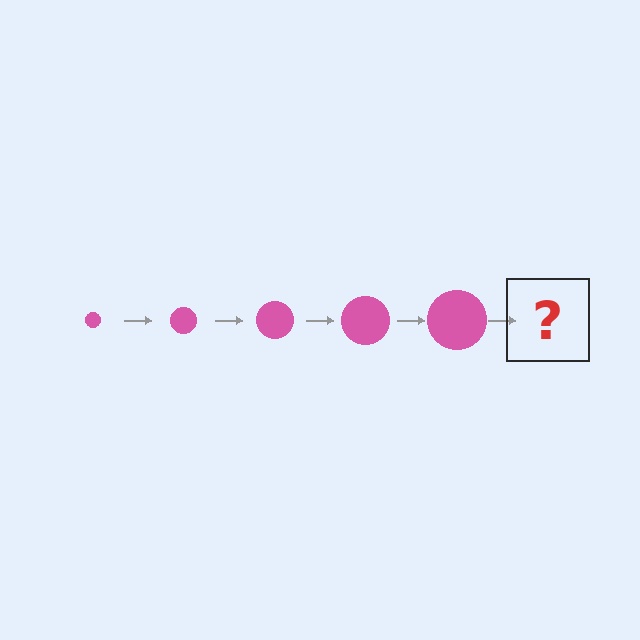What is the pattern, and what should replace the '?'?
The pattern is that the circle gets progressively larger each step. The '?' should be a pink circle, larger than the previous one.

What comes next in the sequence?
The next element should be a pink circle, larger than the previous one.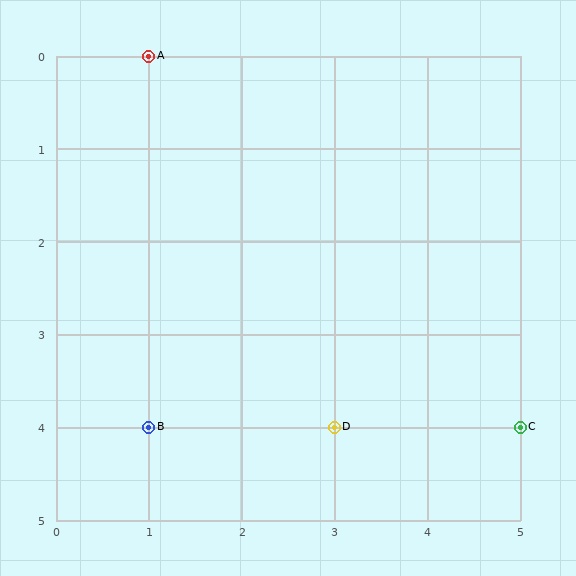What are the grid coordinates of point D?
Point D is at grid coordinates (3, 4).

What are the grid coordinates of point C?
Point C is at grid coordinates (5, 4).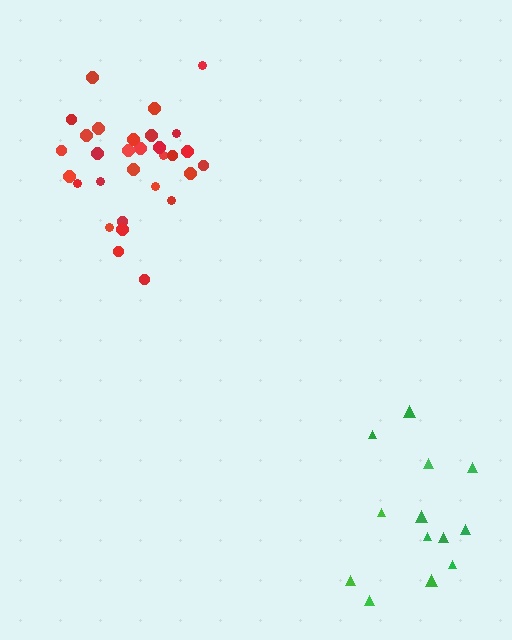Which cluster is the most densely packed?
Red.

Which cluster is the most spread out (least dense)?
Green.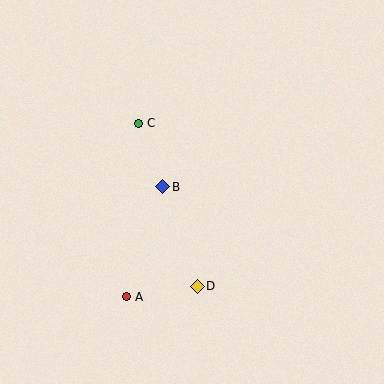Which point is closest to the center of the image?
Point B at (163, 187) is closest to the center.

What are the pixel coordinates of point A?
Point A is at (126, 297).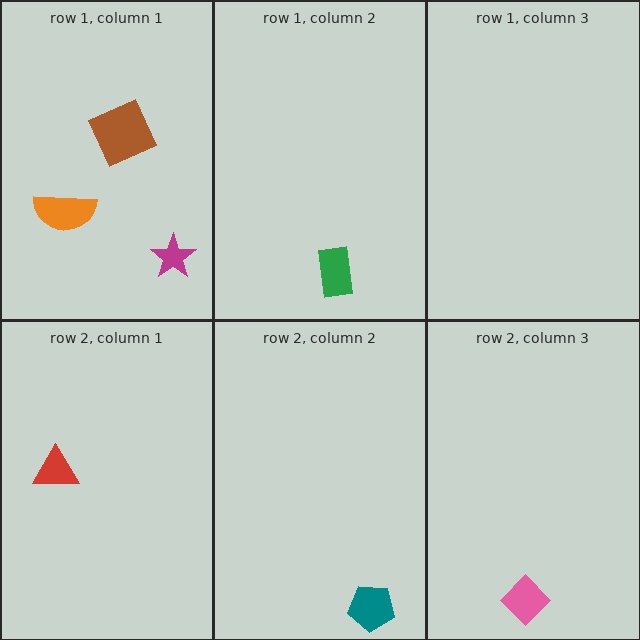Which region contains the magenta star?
The row 1, column 1 region.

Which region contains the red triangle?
The row 2, column 1 region.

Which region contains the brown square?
The row 1, column 1 region.